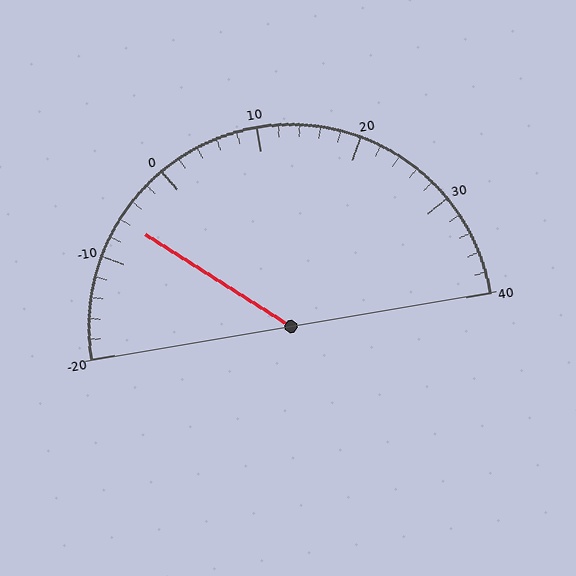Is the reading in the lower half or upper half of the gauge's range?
The reading is in the lower half of the range (-20 to 40).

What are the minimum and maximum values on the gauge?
The gauge ranges from -20 to 40.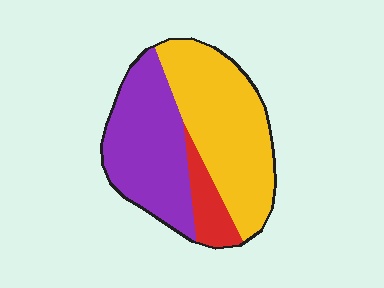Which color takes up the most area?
Yellow, at roughly 50%.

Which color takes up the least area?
Red, at roughly 10%.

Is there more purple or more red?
Purple.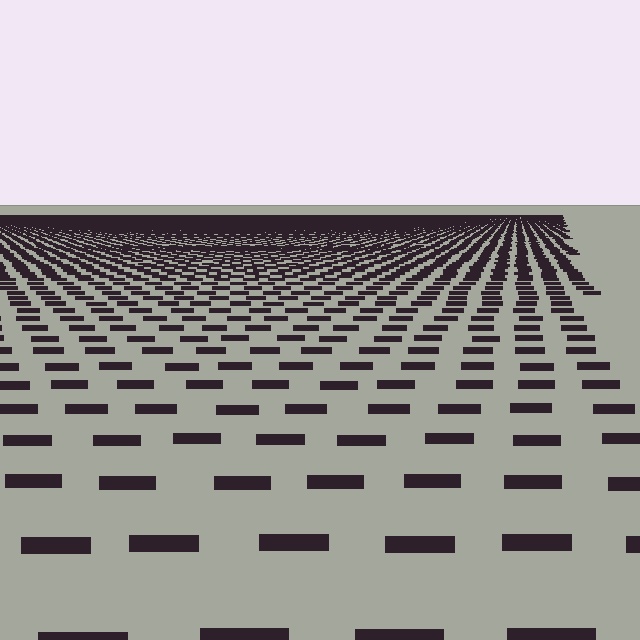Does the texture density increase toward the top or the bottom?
Density increases toward the top.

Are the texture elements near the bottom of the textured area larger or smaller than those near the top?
Larger. Near the bottom, elements are closer to the viewer and appear at a bigger on-screen size.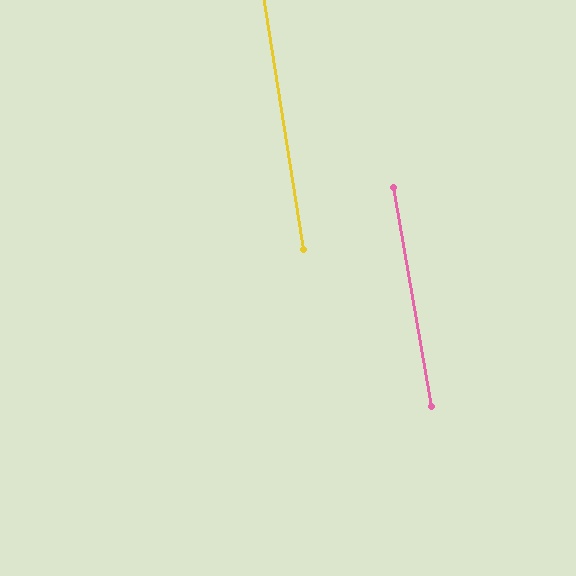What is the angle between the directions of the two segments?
Approximately 1 degree.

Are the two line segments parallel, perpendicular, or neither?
Parallel — their directions differ by only 0.9°.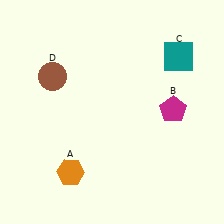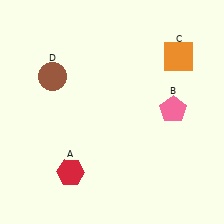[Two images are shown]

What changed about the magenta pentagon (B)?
In Image 1, B is magenta. In Image 2, it changed to pink.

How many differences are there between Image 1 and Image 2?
There are 3 differences between the two images.